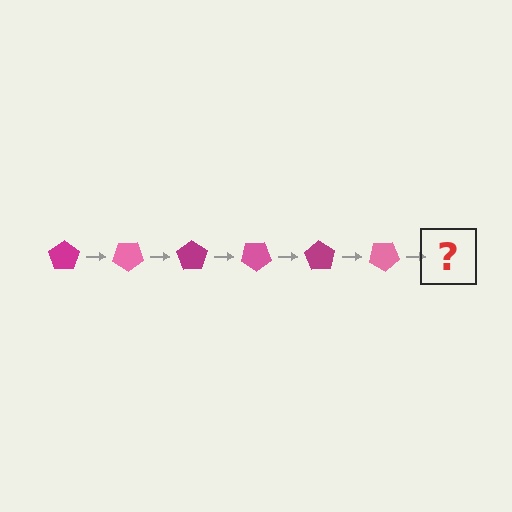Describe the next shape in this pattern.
It should be a magenta pentagon, rotated 210 degrees from the start.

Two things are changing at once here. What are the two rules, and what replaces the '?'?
The two rules are that it rotates 35 degrees each step and the color cycles through magenta and pink. The '?' should be a magenta pentagon, rotated 210 degrees from the start.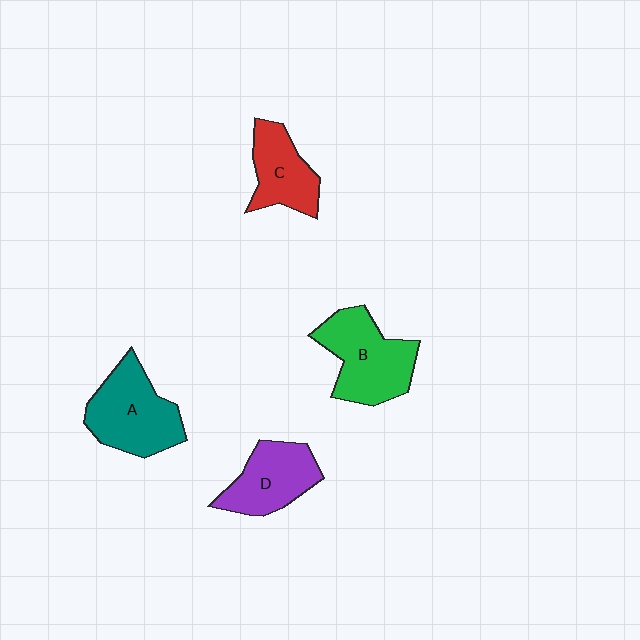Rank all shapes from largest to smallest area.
From largest to smallest: B (green), A (teal), D (purple), C (red).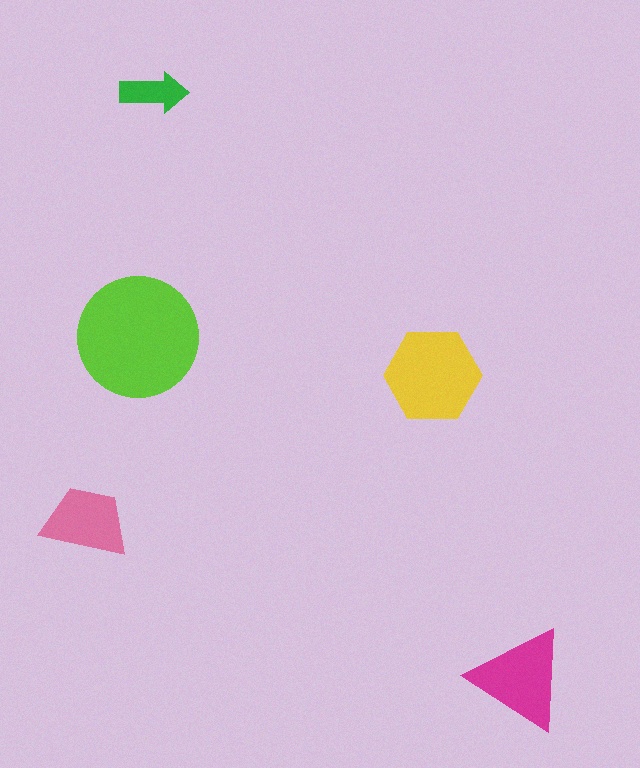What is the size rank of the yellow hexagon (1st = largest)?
2nd.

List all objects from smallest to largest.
The green arrow, the pink trapezoid, the magenta triangle, the yellow hexagon, the lime circle.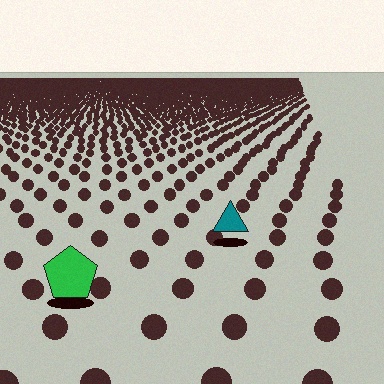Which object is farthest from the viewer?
The teal triangle is farthest from the viewer. It appears smaller and the ground texture around it is denser.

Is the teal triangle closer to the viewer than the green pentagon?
No. The green pentagon is closer — you can tell from the texture gradient: the ground texture is coarser near it.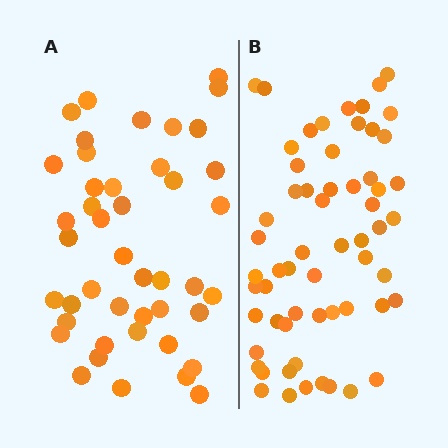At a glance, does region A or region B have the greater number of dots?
Region B (the right region) has more dots.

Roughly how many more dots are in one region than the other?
Region B has approximately 15 more dots than region A.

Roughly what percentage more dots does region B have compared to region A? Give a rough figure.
About 35% more.